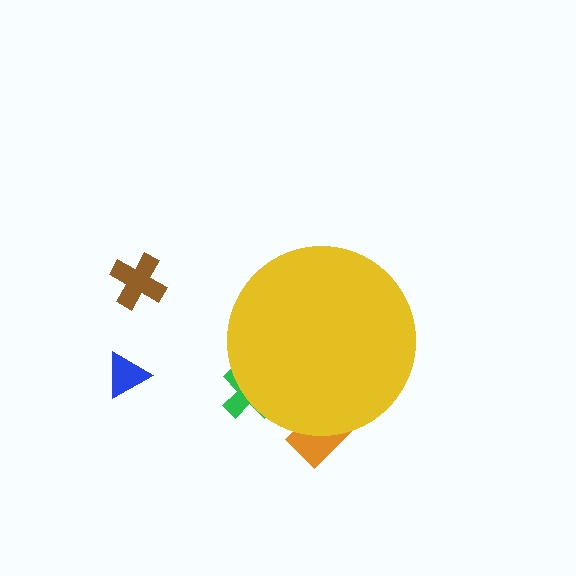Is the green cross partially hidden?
Yes, the green cross is partially hidden behind the yellow circle.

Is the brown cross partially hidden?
No, the brown cross is fully visible.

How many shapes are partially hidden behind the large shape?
2 shapes are partially hidden.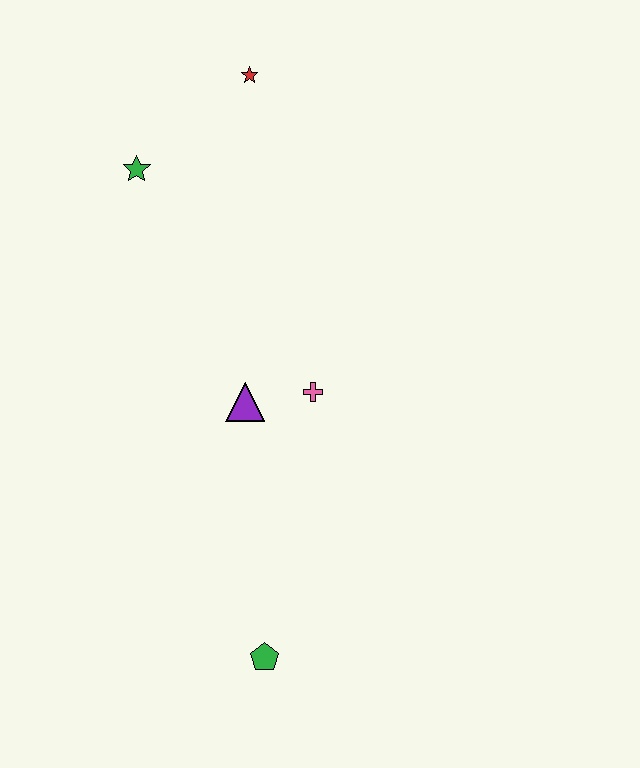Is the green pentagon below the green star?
Yes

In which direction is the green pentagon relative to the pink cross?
The green pentagon is below the pink cross.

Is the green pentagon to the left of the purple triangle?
No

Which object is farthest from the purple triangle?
The red star is farthest from the purple triangle.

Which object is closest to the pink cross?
The purple triangle is closest to the pink cross.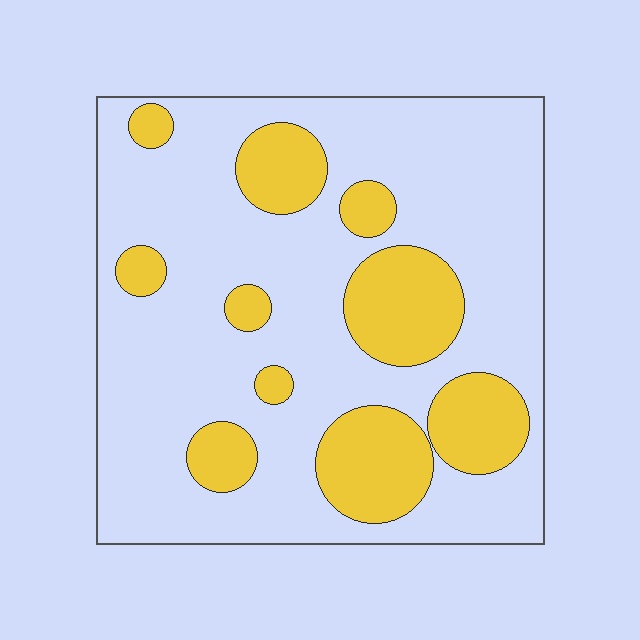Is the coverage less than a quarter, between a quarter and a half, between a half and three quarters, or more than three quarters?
Between a quarter and a half.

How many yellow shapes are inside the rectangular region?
10.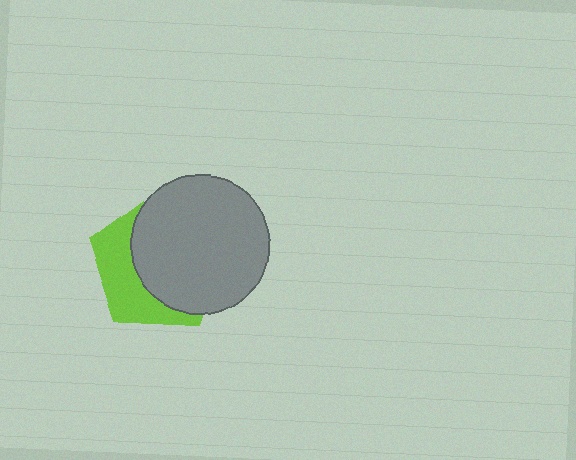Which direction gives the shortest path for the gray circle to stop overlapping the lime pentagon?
Moving right gives the shortest separation.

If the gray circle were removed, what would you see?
You would see the complete lime pentagon.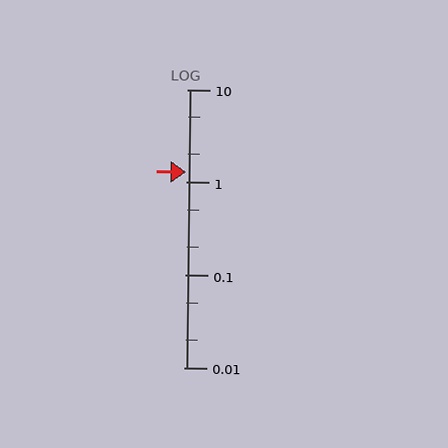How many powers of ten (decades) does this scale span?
The scale spans 3 decades, from 0.01 to 10.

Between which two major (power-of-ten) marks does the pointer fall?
The pointer is between 1 and 10.